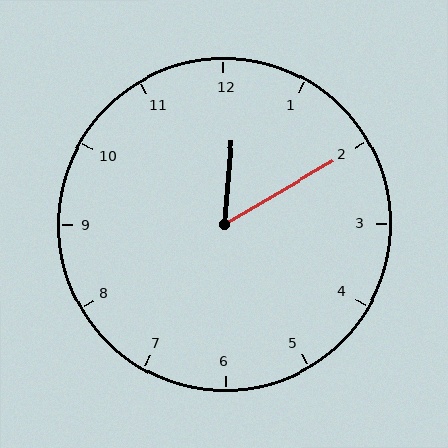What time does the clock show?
12:10.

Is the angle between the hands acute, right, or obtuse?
It is acute.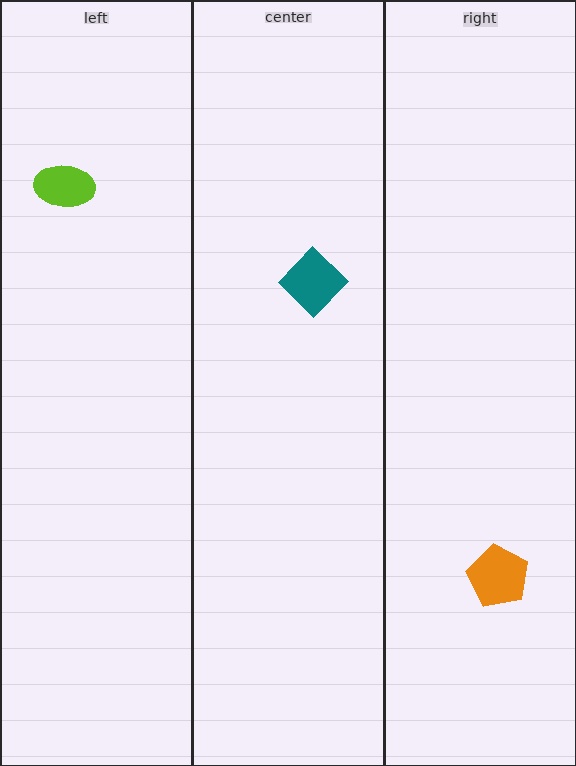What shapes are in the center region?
The teal diamond.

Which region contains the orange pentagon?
The right region.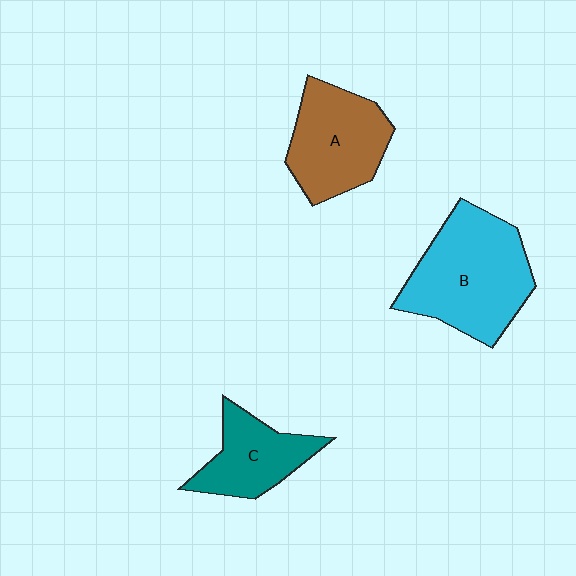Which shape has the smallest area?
Shape C (teal).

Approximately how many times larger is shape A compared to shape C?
Approximately 1.3 times.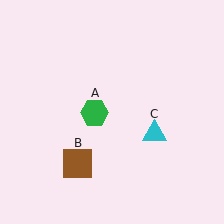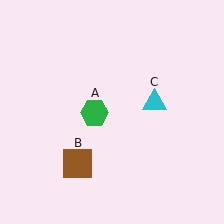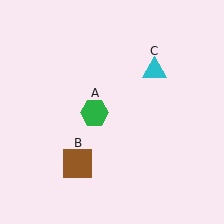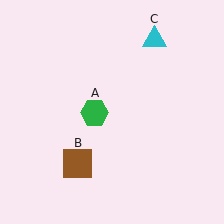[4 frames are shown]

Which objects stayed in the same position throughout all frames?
Green hexagon (object A) and brown square (object B) remained stationary.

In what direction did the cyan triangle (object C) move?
The cyan triangle (object C) moved up.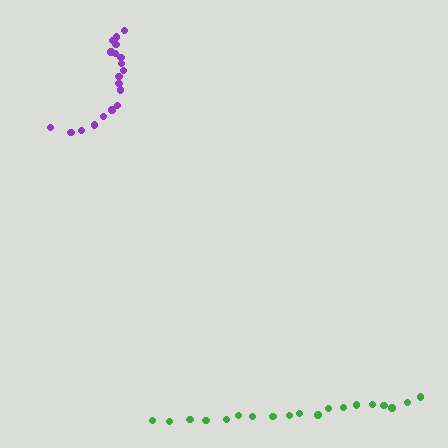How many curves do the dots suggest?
There are 2 distinct paths.